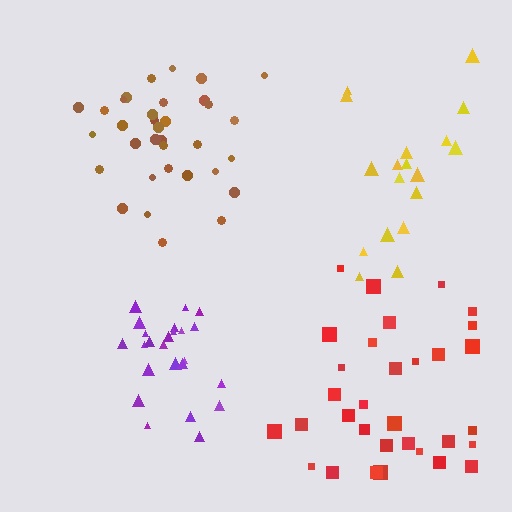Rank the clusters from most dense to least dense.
brown, purple, red, yellow.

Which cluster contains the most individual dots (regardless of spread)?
Brown (34).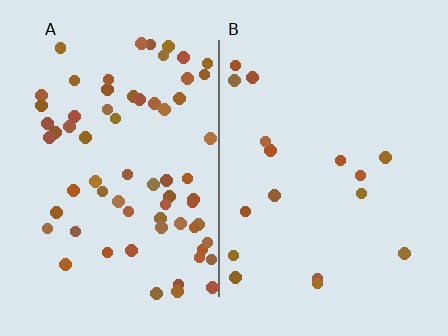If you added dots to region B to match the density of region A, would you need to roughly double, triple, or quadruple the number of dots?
Approximately quadruple.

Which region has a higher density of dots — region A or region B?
A (the left).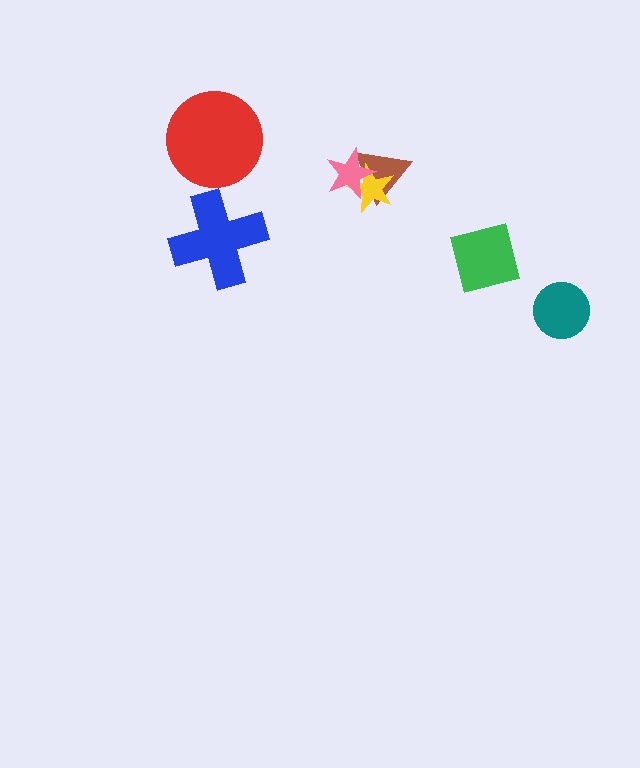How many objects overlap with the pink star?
2 objects overlap with the pink star.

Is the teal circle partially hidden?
No, no other shape covers it.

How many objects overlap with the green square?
0 objects overlap with the green square.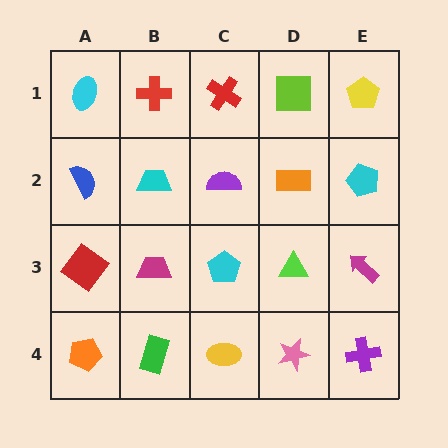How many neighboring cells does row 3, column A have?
3.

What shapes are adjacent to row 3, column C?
A purple semicircle (row 2, column C), a yellow ellipse (row 4, column C), a magenta trapezoid (row 3, column B), a lime triangle (row 3, column D).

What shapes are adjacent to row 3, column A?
A blue semicircle (row 2, column A), an orange pentagon (row 4, column A), a magenta trapezoid (row 3, column B).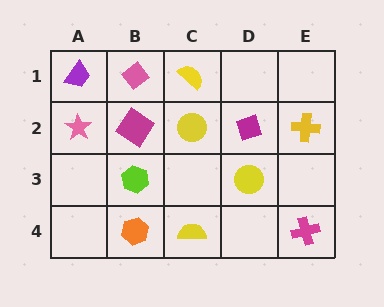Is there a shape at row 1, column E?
No, that cell is empty.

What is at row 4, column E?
A magenta cross.